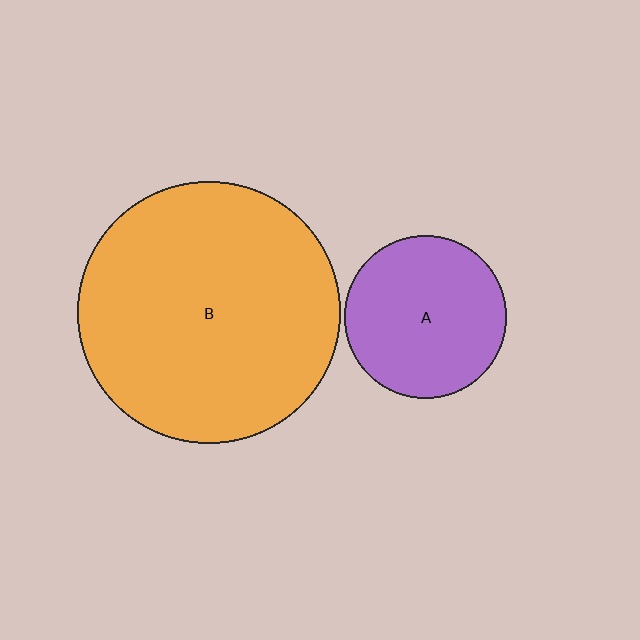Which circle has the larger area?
Circle B (orange).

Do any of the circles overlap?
No, none of the circles overlap.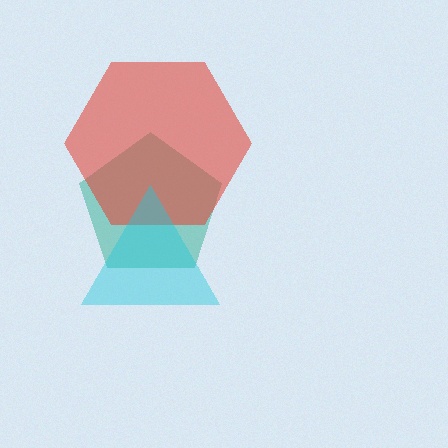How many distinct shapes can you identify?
There are 3 distinct shapes: a teal pentagon, a red hexagon, a cyan triangle.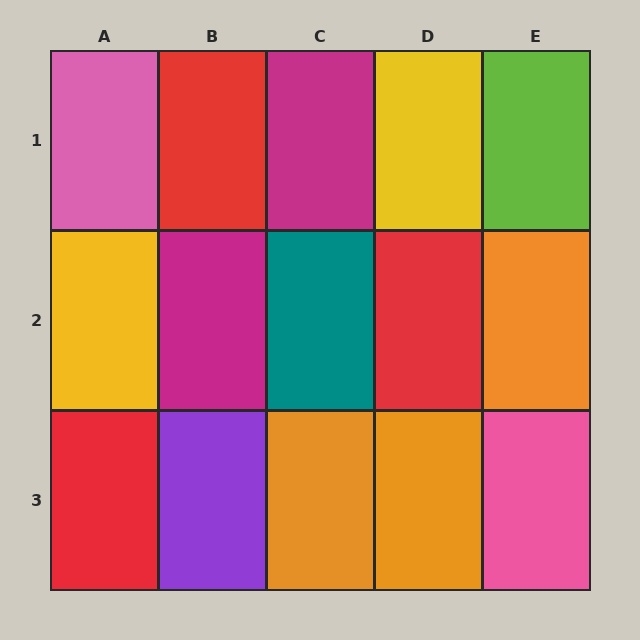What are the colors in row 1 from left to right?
Pink, red, magenta, yellow, lime.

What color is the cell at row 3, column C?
Orange.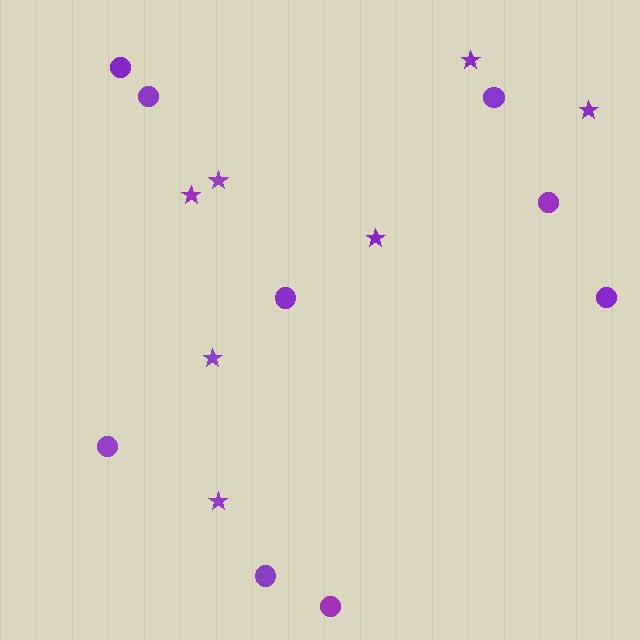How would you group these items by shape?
There are 2 groups: one group of circles (9) and one group of stars (7).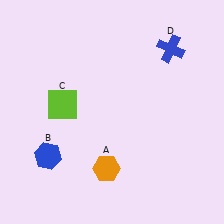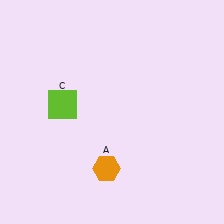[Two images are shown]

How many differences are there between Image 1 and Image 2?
There are 2 differences between the two images.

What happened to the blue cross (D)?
The blue cross (D) was removed in Image 2. It was in the top-right area of Image 1.